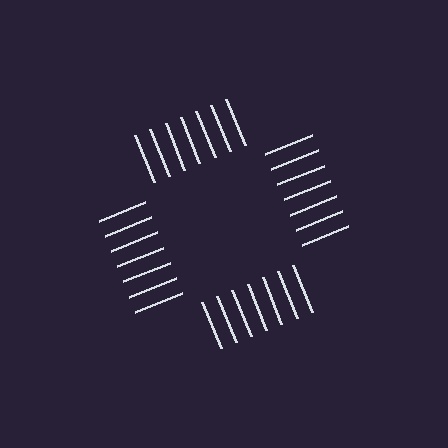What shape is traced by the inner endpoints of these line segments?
An illusory square — the line segments terminate on its edges but no continuous stroke is drawn.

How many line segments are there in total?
28 — 7 along each of the 4 edges.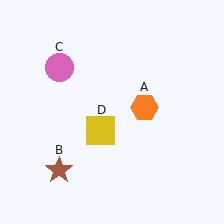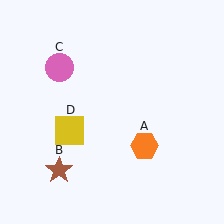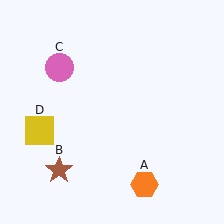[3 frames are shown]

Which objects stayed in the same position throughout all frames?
Brown star (object B) and pink circle (object C) remained stationary.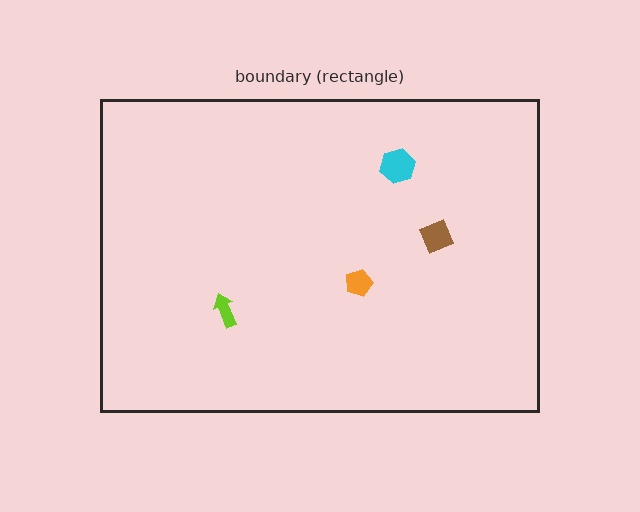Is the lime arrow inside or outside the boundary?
Inside.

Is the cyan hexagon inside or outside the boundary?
Inside.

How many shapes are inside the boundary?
4 inside, 0 outside.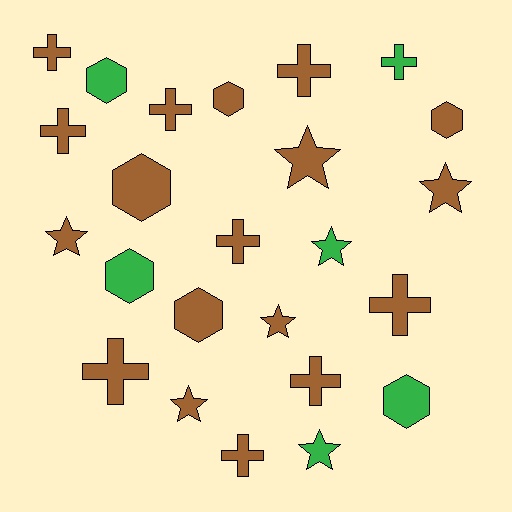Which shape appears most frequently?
Cross, with 10 objects.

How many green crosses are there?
There is 1 green cross.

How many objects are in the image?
There are 24 objects.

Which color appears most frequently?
Brown, with 18 objects.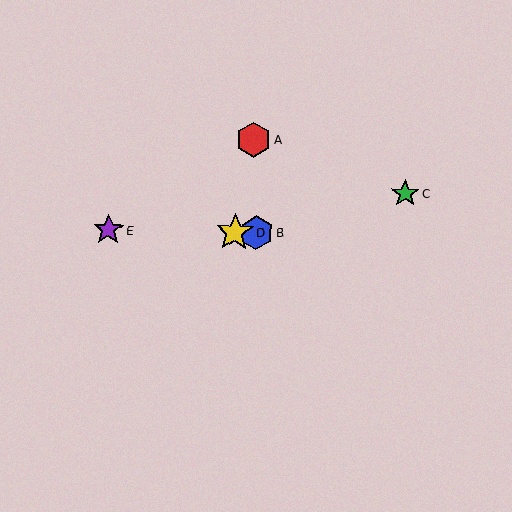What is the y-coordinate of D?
Object D is at y≈232.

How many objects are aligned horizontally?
3 objects (B, D, E) are aligned horizontally.